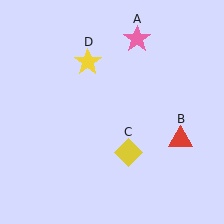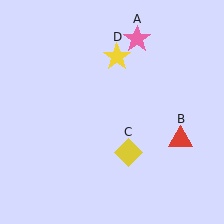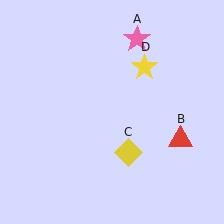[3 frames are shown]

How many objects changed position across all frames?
1 object changed position: yellow star (object D).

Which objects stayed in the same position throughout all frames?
Pink star (object A) and red triangle (object B) and yellow diamond (object C) remained stationary.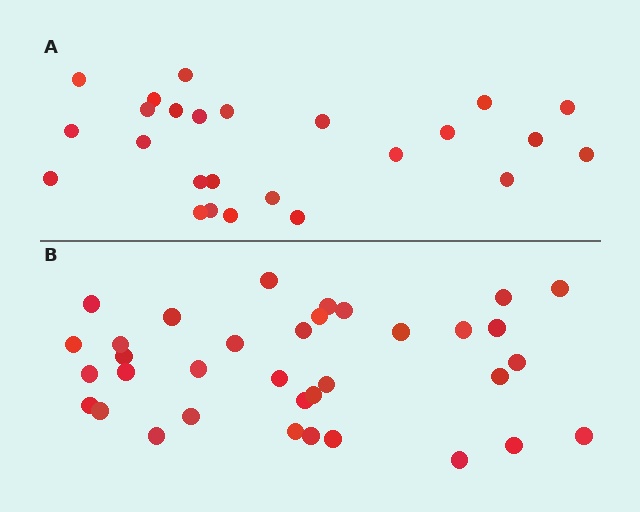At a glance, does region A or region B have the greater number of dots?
Region B (the bottom region) has more dots.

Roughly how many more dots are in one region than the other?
Region B has roughly 10 or so more dots than region A.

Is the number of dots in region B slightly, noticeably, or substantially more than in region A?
Region B has noticeably more, but not dramatically so. The ratio is roughly 1.4 to 1.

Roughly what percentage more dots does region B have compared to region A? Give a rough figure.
About 40% more.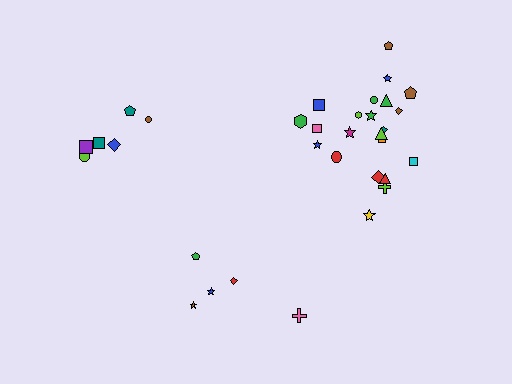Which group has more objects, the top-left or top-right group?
The top-right group.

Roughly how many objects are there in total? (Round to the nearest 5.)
Roughly 35 objects in total.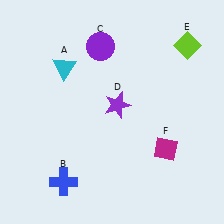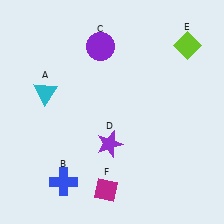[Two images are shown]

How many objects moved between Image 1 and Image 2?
3 objects moved between the two images.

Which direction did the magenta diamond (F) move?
The magenta diamond (F) moved left.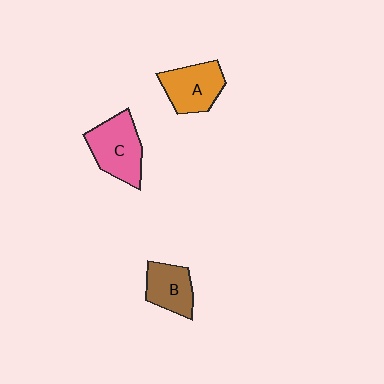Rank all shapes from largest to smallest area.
From largest to smallest: C (pink), A (orange), B (brown).